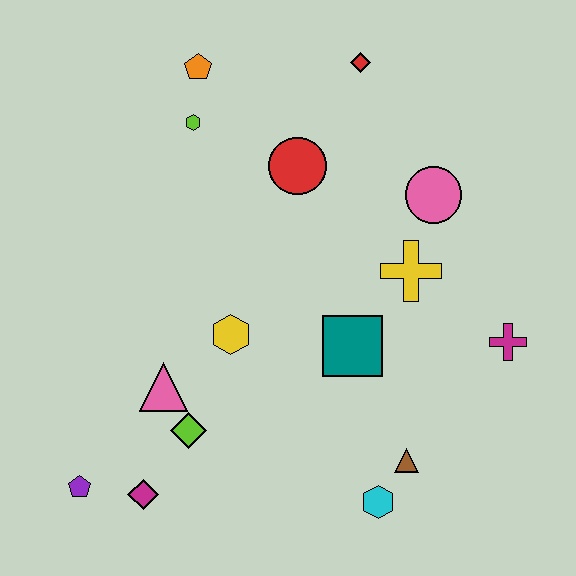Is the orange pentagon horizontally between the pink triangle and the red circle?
Yes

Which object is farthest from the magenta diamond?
The red diamond is farthest from the magenta diamond.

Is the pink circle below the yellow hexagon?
No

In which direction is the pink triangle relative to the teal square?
The pink triangle is to the left of the teal square.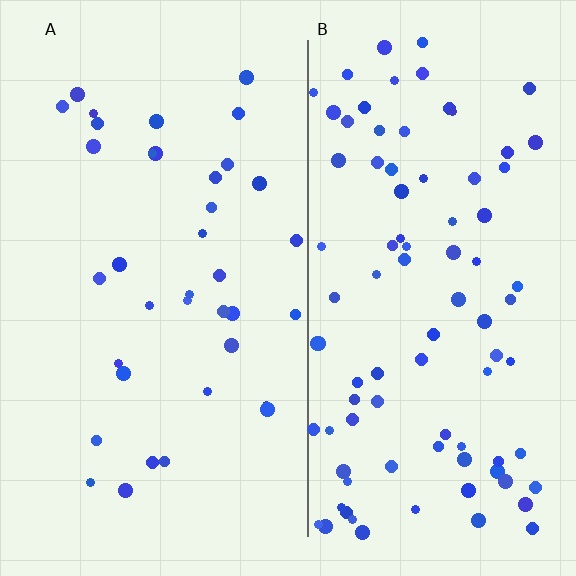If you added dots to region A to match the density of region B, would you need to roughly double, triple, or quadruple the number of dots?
Approximately double.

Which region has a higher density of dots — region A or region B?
B (the right).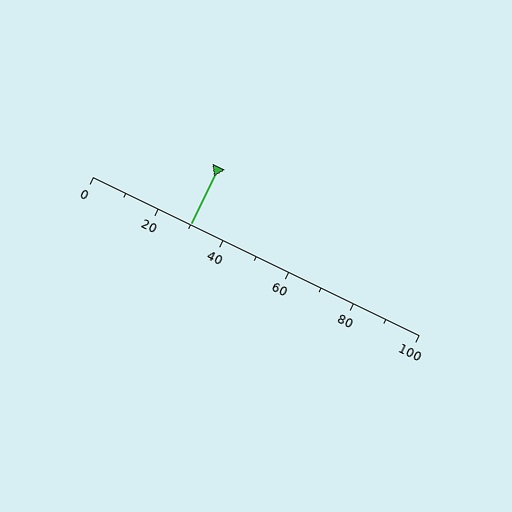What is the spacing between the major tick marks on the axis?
The major ticks are spaced 20 apart.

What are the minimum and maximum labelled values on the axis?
The axis runs from 0 to 100.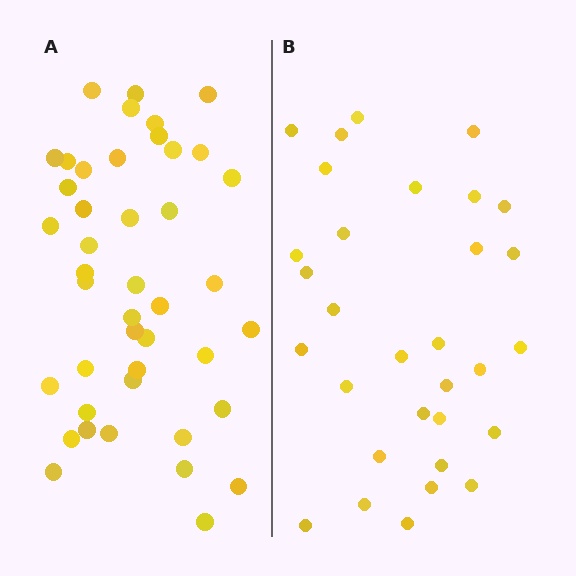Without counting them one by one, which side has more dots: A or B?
Region A (the left region) has more dots.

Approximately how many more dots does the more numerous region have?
Region A has roughly 12 or so more dots than region B.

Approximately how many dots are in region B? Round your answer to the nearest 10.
About 30 dots. (The exact count is 31, which rounds to 30.)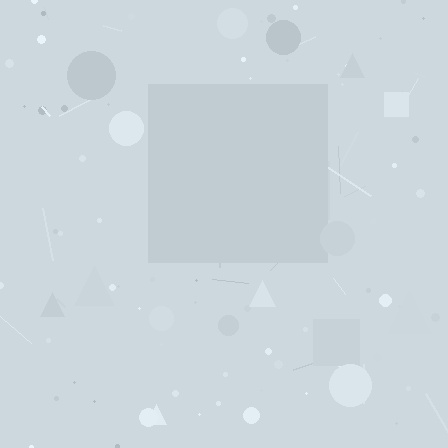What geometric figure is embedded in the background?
A square is embedded in the background.